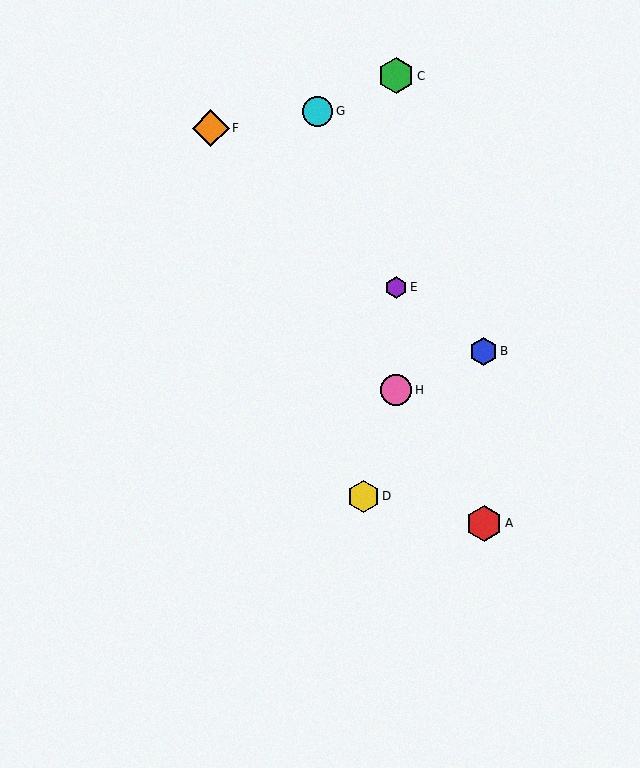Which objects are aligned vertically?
Objects C, E, H are aligned vertically.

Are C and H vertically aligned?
Yes, both are at x≈396.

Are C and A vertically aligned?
No, C is at x≈396 and A is at x≈484.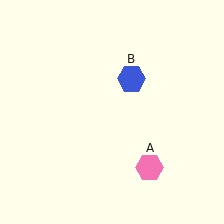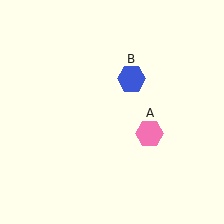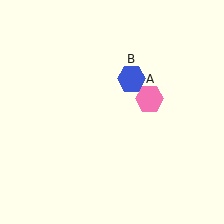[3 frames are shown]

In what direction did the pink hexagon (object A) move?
The pink hexagon (object A) moved up.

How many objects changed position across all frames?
1 object changed position: pink hexagon (object A).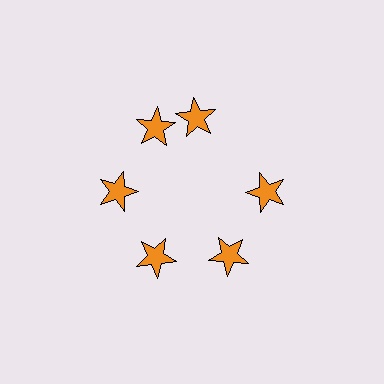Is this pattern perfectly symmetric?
No. The 6 orange stars are arranged in a ring, but one element near the 1 o'clock position is rotated out of alignment along the ring, breaking the 6-fold rotational symmetry.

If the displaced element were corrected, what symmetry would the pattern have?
It would have 6-fold rotational symmetry — the pattern would map onto itself every 60 degrees.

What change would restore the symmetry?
The symmetry would be restored by rotating it back into even spacing with its neighbors so that all 6 stars sit at equal angles and equal distance from the center.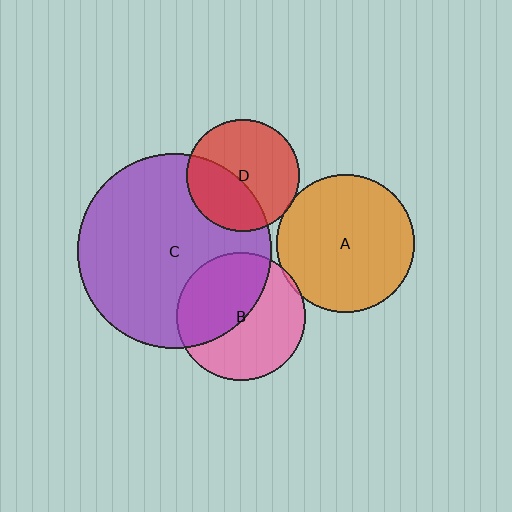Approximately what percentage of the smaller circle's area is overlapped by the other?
Approximately 40%.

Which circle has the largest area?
Circle C (purple).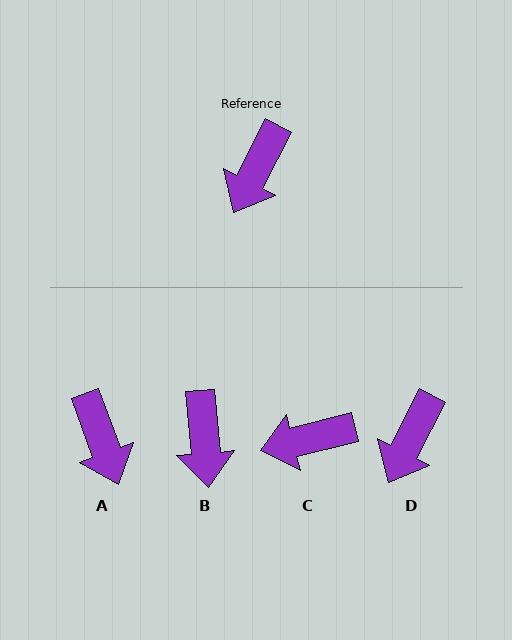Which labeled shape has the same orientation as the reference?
D.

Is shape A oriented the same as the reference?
No, it is off by about 47 degrees.